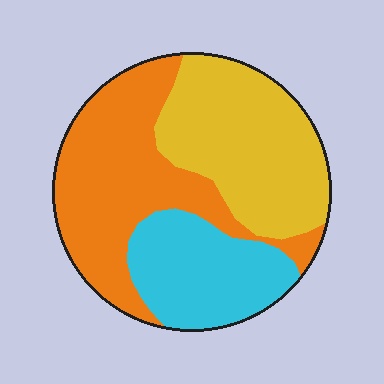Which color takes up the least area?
Cyan, at roughly 25%.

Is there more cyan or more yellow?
Yellow.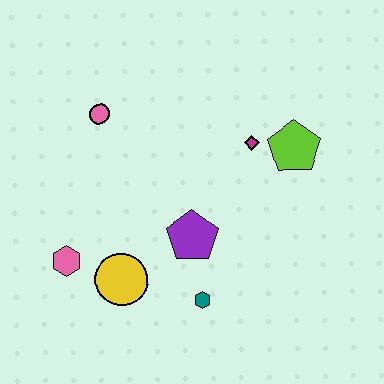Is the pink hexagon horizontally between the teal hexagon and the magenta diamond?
No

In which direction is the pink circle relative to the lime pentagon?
The pink circle is to the left of the lime pentagon.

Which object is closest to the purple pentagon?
The teal hexagon is closest to the purple pentagon.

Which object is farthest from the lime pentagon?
The pink hexagon is farthest from the lime pentagon.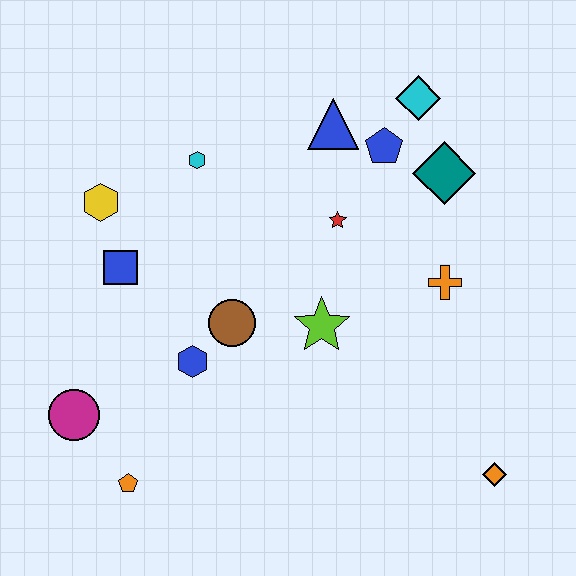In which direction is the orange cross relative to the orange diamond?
The orange cross is above the orange diamond.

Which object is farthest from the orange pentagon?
The cyan diamond is farthest from the orange pentagon.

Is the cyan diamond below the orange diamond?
No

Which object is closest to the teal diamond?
The blue pentagon is closest to the teal diamond.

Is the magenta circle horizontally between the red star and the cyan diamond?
No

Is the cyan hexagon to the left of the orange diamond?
Yes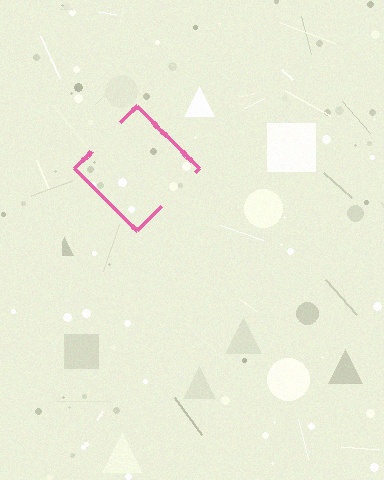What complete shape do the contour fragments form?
The contour fragments form a diamond.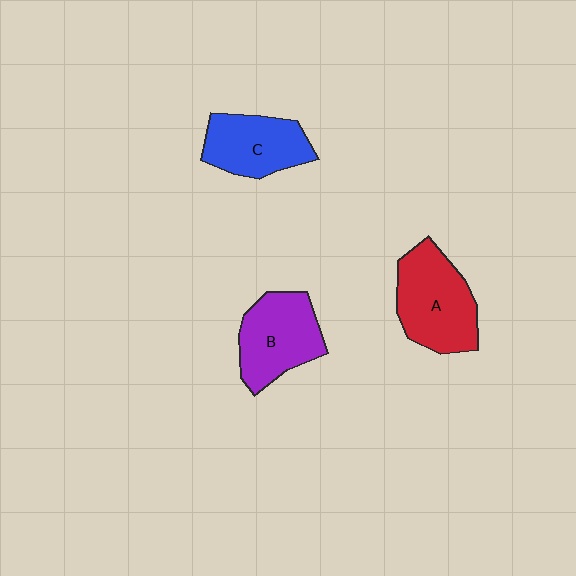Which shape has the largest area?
Shape A (red).